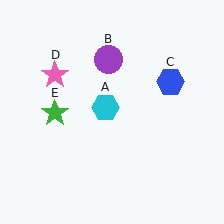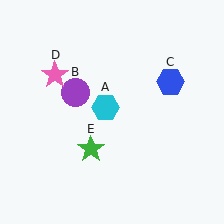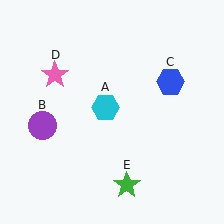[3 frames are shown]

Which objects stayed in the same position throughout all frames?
Cyan hexagon (object A) and blue hexagon (object C) and pink star (object D) remained stationary.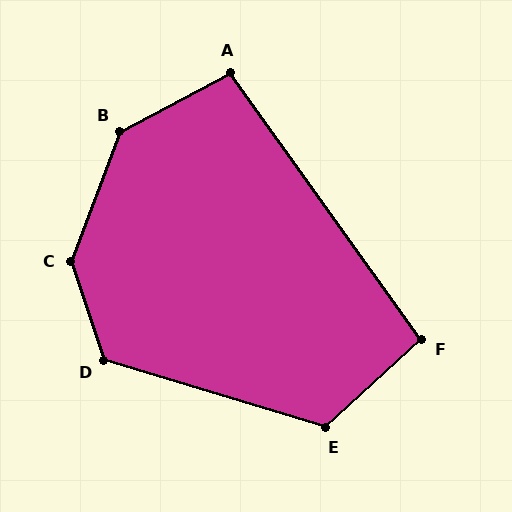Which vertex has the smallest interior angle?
F, at approximately 97 degrees.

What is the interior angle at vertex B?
Approximately 138 degrees (obtuse).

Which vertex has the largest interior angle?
C, at approximately 142 degrees.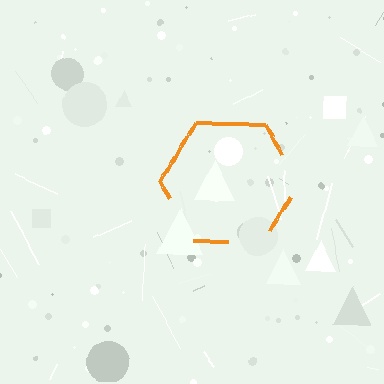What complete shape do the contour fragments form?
The contour fragments form a hexagon.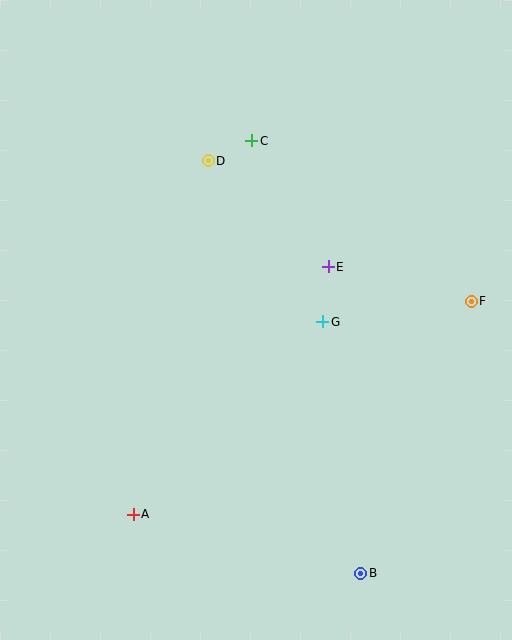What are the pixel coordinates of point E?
Point E is at (328, 267).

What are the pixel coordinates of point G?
Point G is at (323, 322).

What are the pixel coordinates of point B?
Point B is at (361, 573).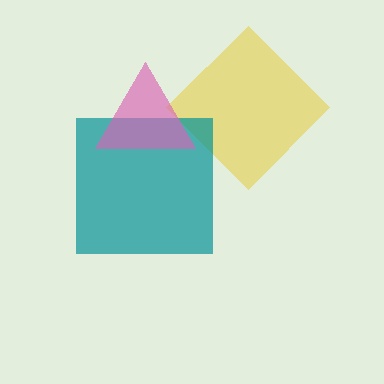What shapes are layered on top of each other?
The layered shapes are: a yellow diamond, a teal square, a pink triangle.